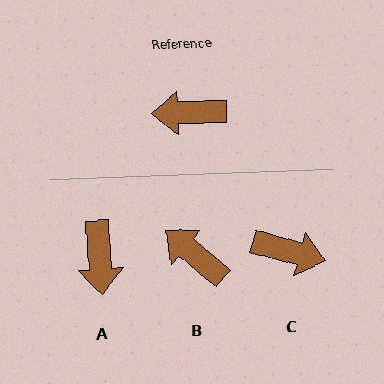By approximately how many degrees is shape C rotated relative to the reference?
Approximately 163 degrees counter-clockwise.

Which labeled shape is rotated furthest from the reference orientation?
C, about 163 degrees away.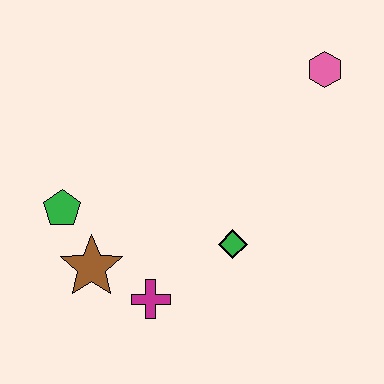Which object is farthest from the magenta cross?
The pink hexagon is farthest from the magenta cross.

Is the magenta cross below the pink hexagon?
Yes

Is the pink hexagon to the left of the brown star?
No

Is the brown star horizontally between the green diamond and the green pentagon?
Yes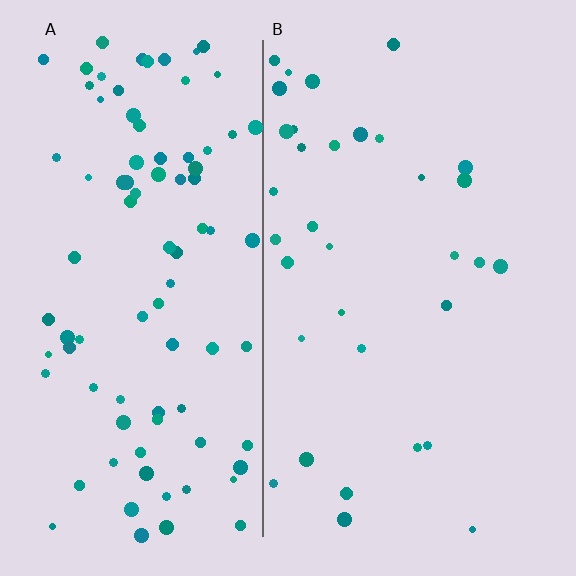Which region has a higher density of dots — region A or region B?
A (the left).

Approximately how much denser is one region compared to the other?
Approximately 2.7× — region A over region B.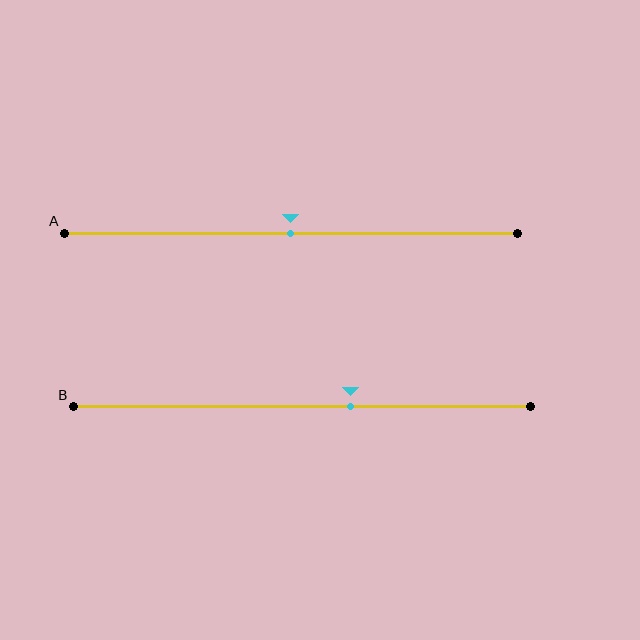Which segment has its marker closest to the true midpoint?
Segment A has its marker closest to the true midpoint.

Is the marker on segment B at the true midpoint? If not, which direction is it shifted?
No, the marker on segment B is shifted to the right by about 11% of the segment length.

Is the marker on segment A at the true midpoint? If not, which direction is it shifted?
Yes, the marker on segment A is at the true midpoint.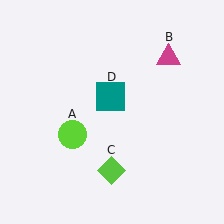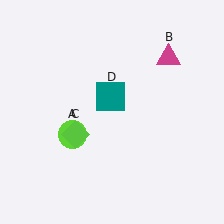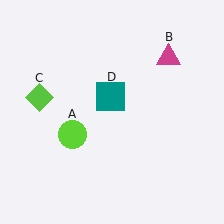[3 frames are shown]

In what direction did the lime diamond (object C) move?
The lime diamond (object C) moved up and to the left.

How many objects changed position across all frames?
1 object changed position: lime diamond (object C).